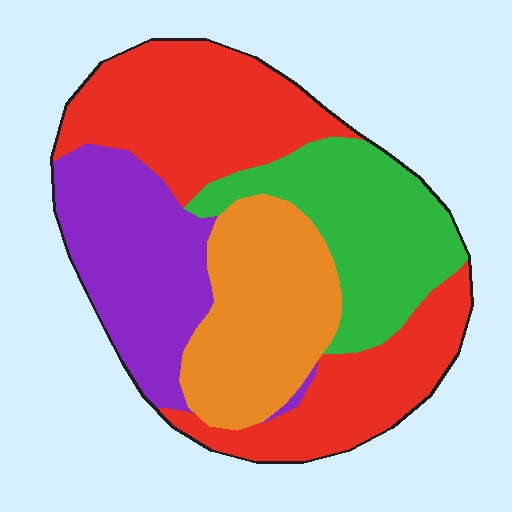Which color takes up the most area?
Red, at roughly 35%.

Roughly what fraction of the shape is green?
Green covers around 20% of the shape.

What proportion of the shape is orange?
Orange takes up about one fifth (1/5) of the shape.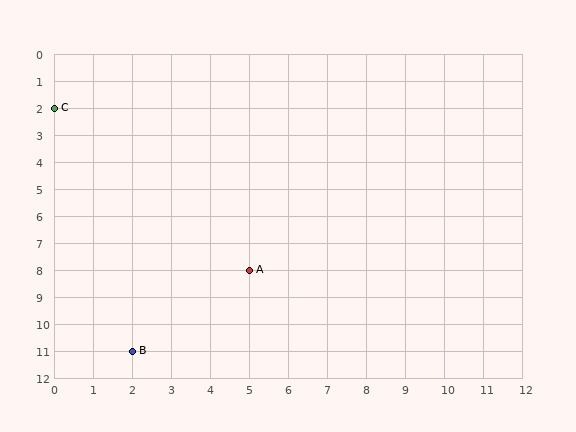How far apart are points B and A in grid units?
Points B and A are 3 columns and 3 rows apart (about 4.2 grid units diagonally).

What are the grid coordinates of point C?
Point C is at grid coordinates (0, 2).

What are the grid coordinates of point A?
Point A is at grid coordinates (5, 8).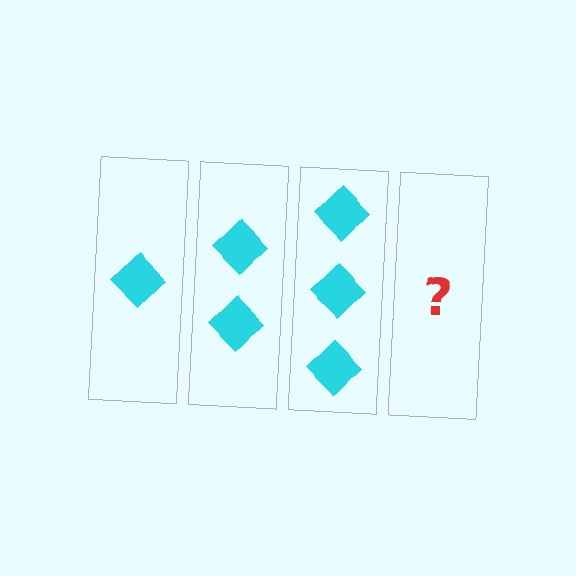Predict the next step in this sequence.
The next step is 4 diamonds.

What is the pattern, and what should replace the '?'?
The pattern is that each step adds one more diamond. The '?' should be 4 diamonds.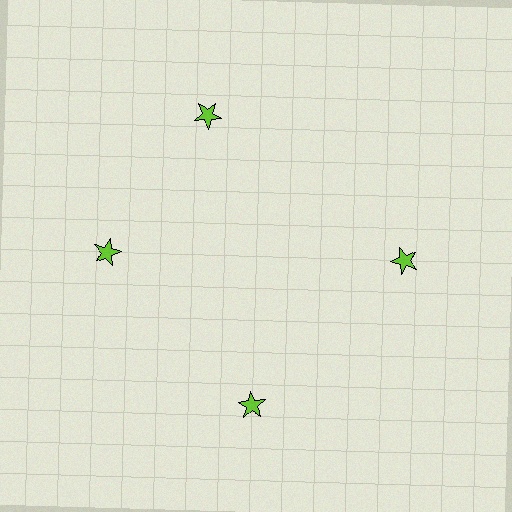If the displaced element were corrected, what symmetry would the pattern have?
It would have 4-fold rotational symmetry — the pattern would map onto itself every 90 degrees.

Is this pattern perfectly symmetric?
No. The 4 lime stars are arranged in a ring, but one element near the 12 o'clock position is rotated out of alignment along the ring, breaking the 4-fold rotational symmetry.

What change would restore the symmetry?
The symmetry would be restored by rotating it back into even spacing with its neighbors so that all 4 stars sit at equal angles and equal distance from the center.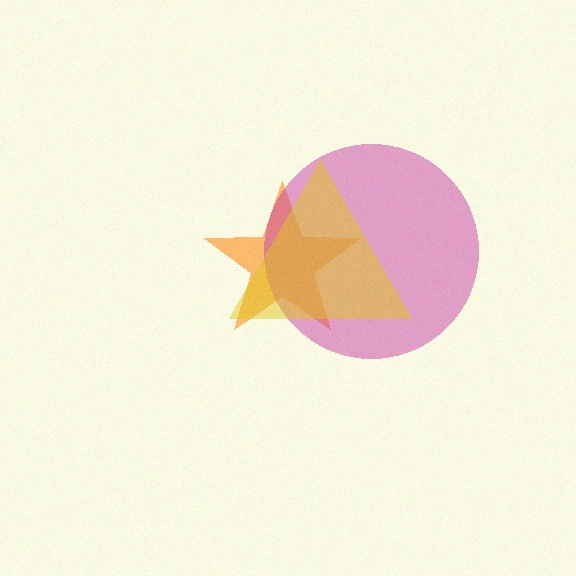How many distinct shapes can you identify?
There are 3 distinct shapes: an orange star, a magenta circle, a yellow triangle.